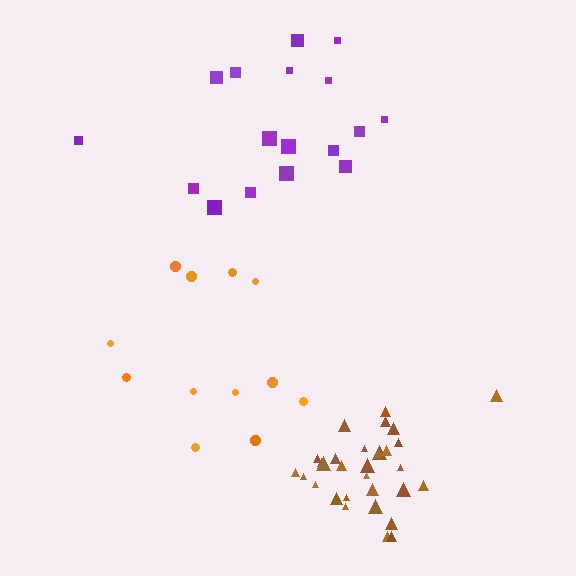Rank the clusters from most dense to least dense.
brown, purple, orange.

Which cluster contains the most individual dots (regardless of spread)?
Brown (31).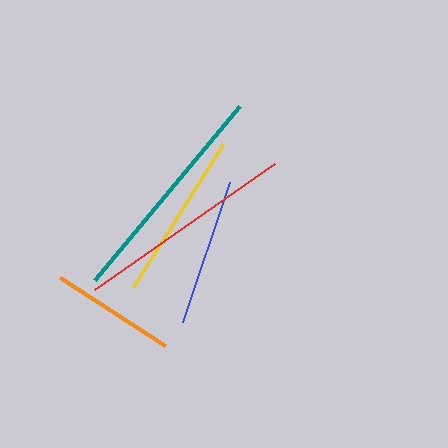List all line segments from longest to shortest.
From longest to shortest: teal, red, yellow, blue, orange.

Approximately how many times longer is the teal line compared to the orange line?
The teal line is approximately 1.8 times the length of the orange line.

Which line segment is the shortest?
The orange line is the shortest at approximately 125 pixels.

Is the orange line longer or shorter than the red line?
The red line is longer than the orange line.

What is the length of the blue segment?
The blue segment is approximately 148 pixels long.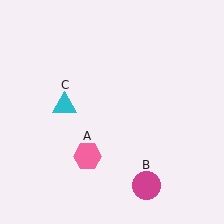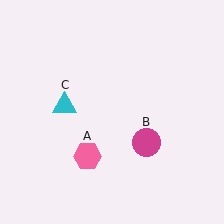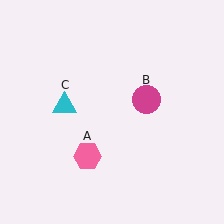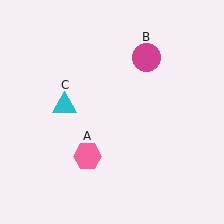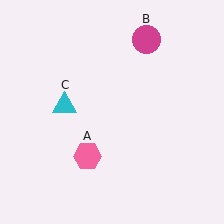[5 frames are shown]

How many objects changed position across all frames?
1 object changed position: magenta circle (object B).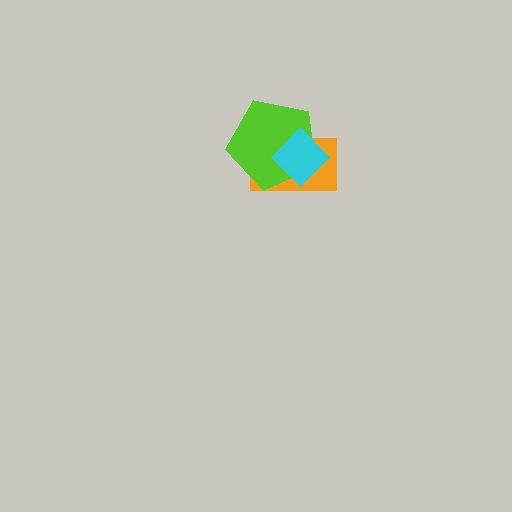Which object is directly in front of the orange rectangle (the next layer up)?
The lime pentagon is directly in front of the orange rectangle.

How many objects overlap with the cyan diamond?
2 objects overlap with the cyan diamond.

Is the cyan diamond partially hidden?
No, no other shape covers it.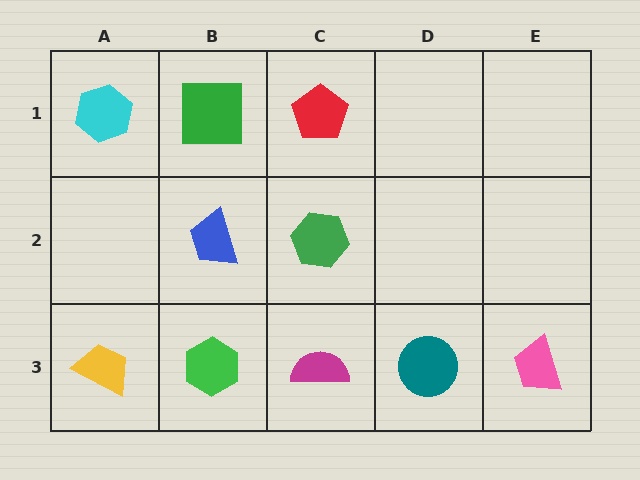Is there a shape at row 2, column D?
No, that cell is empty.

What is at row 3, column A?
A yellow trapezoid.